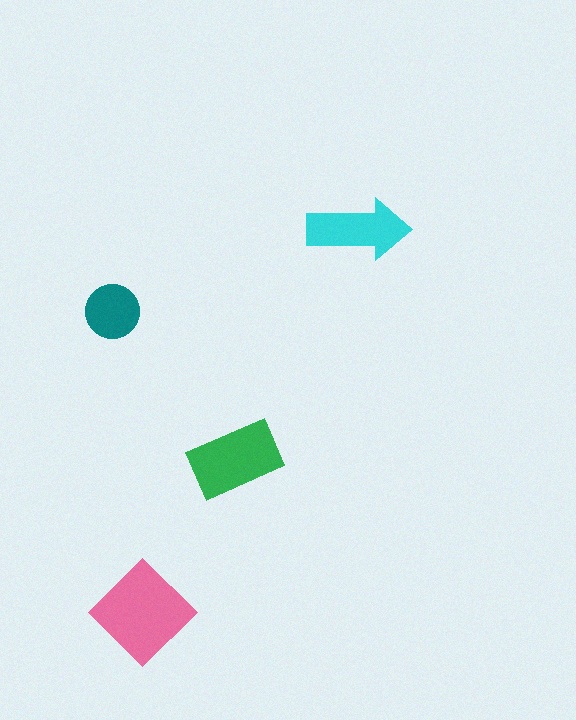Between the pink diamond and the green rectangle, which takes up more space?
The pink diamond.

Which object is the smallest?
The teal circle.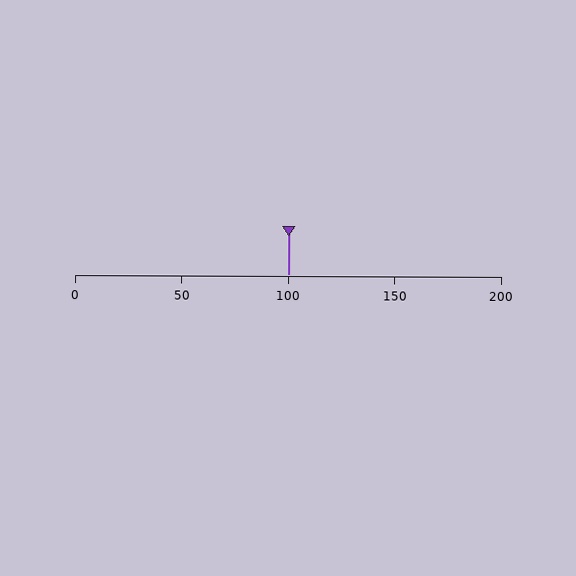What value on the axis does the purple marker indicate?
The marker indicates approximately 100.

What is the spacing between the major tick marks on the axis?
The major ticks are spaced 50 apart.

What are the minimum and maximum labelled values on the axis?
The axis runs from 0 to 200.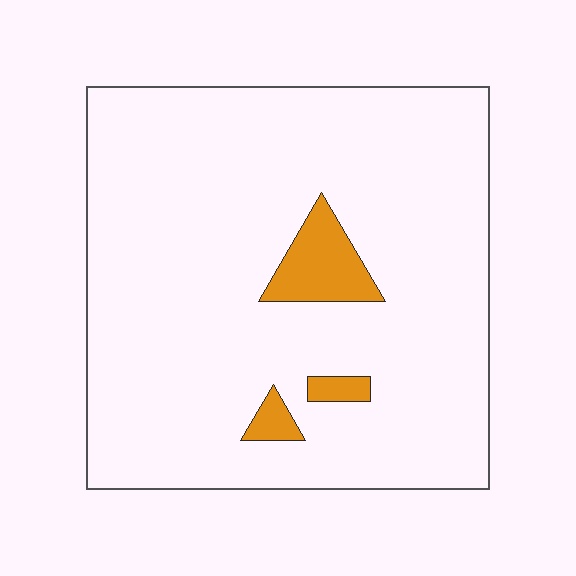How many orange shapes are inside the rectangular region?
3.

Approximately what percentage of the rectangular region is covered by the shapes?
Approximately 5%.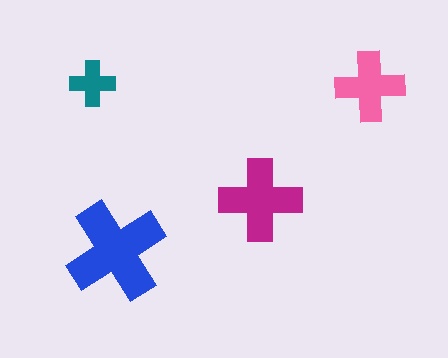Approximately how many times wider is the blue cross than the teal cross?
About 2 times wider.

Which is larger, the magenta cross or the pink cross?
The magenta one.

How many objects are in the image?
There are 4 objects in the image.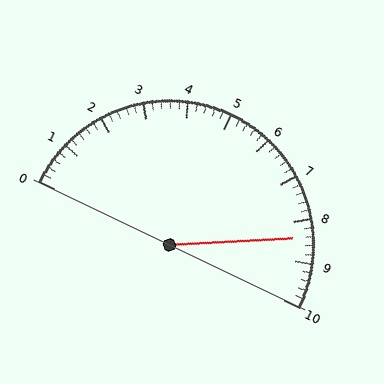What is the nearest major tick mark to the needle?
The nearest major tick mark is 8.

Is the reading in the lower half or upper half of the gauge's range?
The reading is in the upper half of the range (0 to 10).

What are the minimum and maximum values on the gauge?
The gauge ranges from 0 to 10.